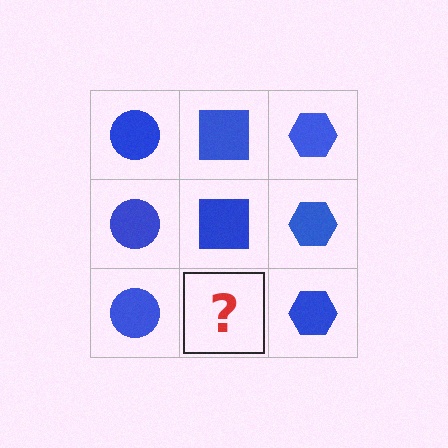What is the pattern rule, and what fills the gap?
The rule is that each column has a consistent shape. The gap should be filled with a blue square.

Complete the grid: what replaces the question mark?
The question mark should be replaced with a blue square.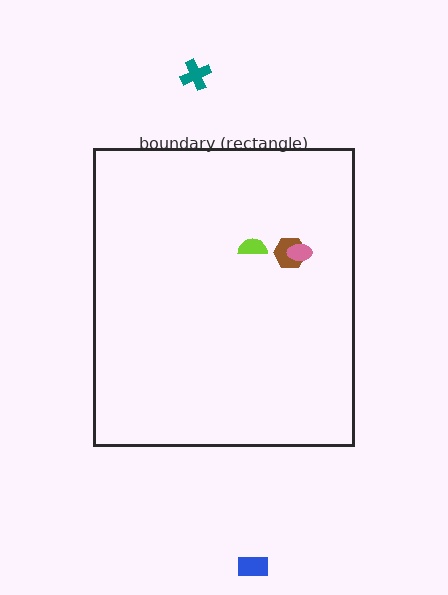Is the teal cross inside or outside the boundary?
Outside.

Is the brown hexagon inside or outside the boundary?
Inside.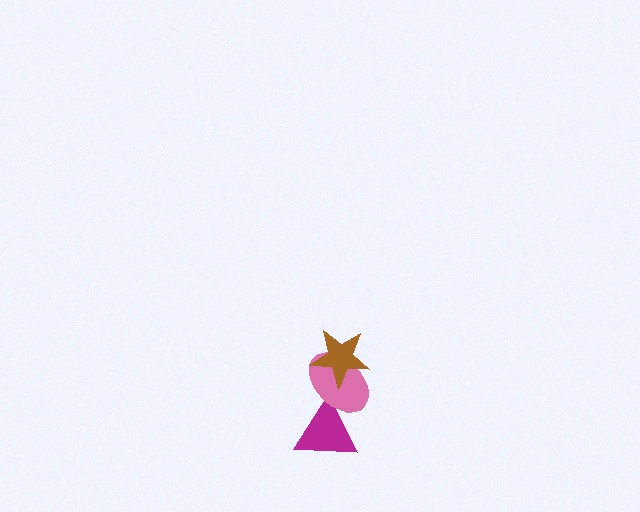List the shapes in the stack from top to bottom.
From top to bottom: the brown star, the pink ellipse, the magenta triangle.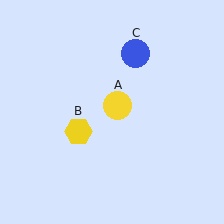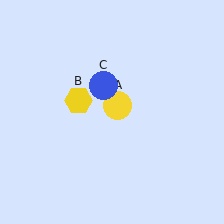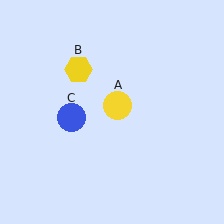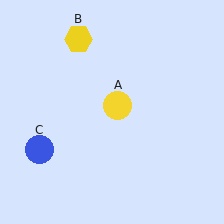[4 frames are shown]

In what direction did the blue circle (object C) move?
The blue circle (object C) moved down and to the left.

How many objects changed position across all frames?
2 objects changed position: yellow hexagon (object B), blue circle (object C).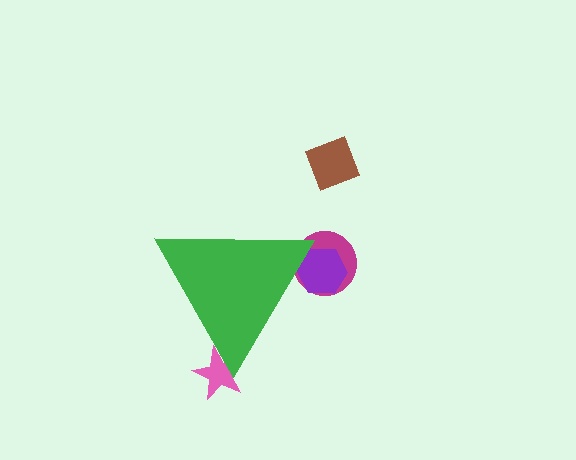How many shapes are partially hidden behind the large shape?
3 shapes are partially hidden.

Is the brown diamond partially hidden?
No, the brown diamond is fully visible.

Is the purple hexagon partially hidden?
Yes, the purple hexagon is partially hidden behind the green triangle.